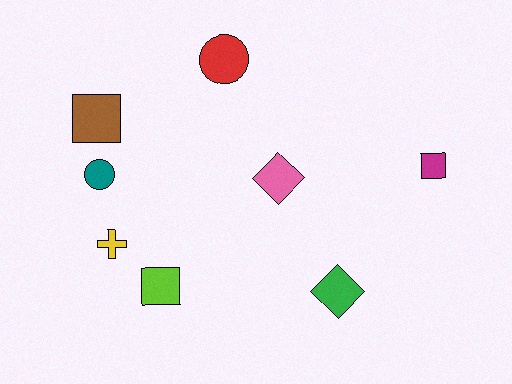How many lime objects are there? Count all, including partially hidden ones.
There is 1 lime object.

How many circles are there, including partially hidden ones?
There are 2 circles.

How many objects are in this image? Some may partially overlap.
There are 8 objects.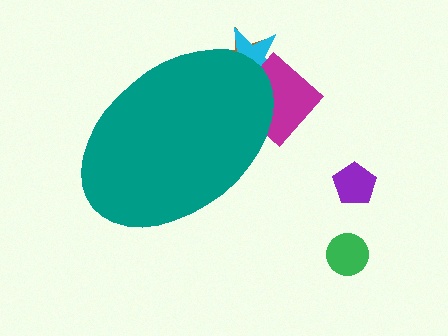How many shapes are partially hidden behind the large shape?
3 shapes are partially hidden.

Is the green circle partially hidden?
No, the green circle is fully visible.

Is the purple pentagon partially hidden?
No, the purple pentagon is fully visible.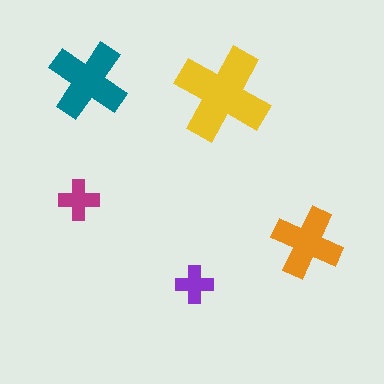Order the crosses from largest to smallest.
the yellow one, the teal one, the orange one, the magenta one, the purple one.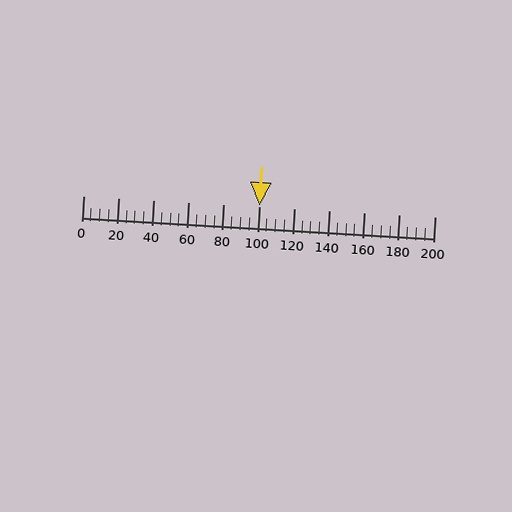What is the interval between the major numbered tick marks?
The major tick marks are spaced 20 units apart.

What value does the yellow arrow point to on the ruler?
The yellow arrow points to approximately 100.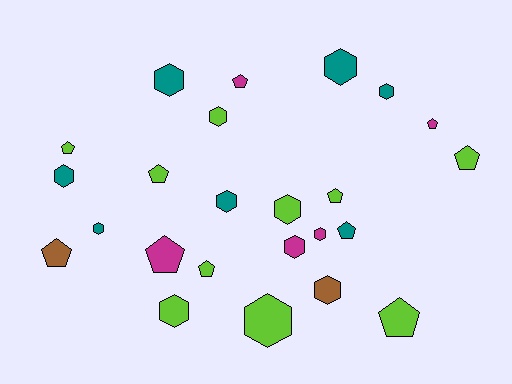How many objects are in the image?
There are 24 objects.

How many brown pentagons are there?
There is 1 brown pentagon.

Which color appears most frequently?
Lime, with 10 objects.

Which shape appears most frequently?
Hexagon, with 13 objects.